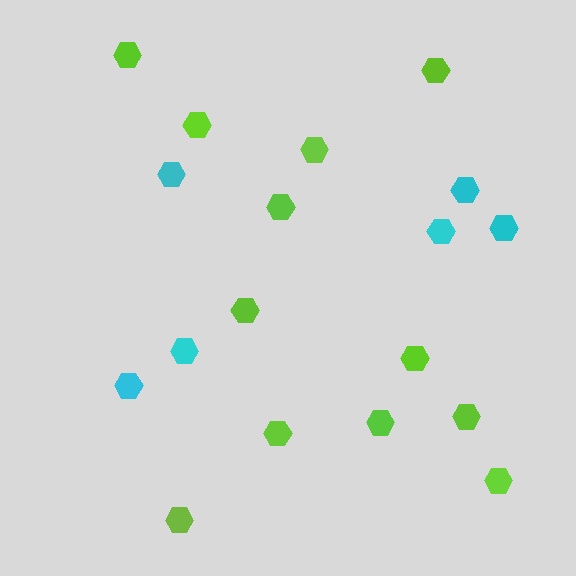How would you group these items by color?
There are 2 groups: one group of cyan hexagons (6) and one group of lime hexagons (12).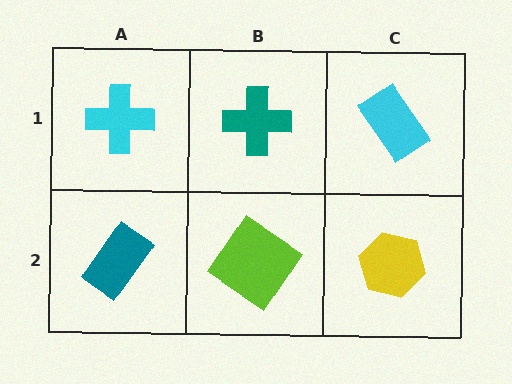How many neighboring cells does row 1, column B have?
3.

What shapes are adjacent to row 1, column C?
A yellow hexagon (row 2, column C), a teal cross (row 1, column B).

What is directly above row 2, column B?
A teal cross.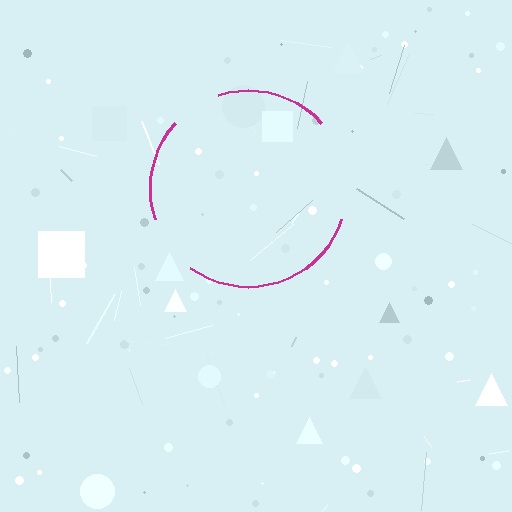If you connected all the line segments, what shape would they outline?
They would outline a circle.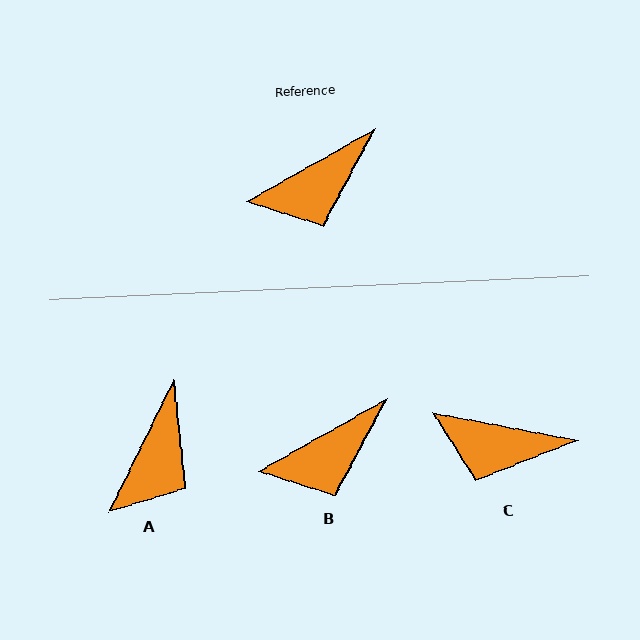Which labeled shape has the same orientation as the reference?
B.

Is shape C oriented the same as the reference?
No, it is off by about 40 degrees.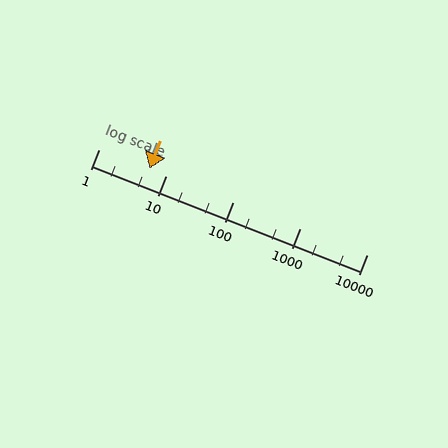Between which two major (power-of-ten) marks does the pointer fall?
The pointer is between 1 and 10.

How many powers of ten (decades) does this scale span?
The scale spans 4 decades, from 1 to 10000.